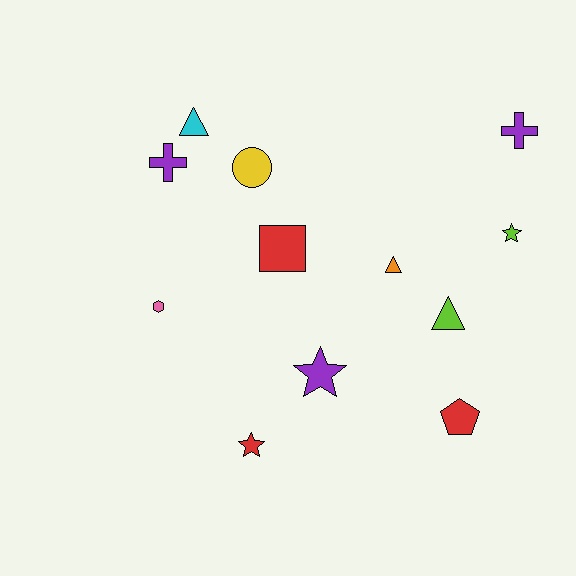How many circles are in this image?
There is 1 circle.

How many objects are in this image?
There are 12 objects.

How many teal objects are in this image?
There are no teal objects.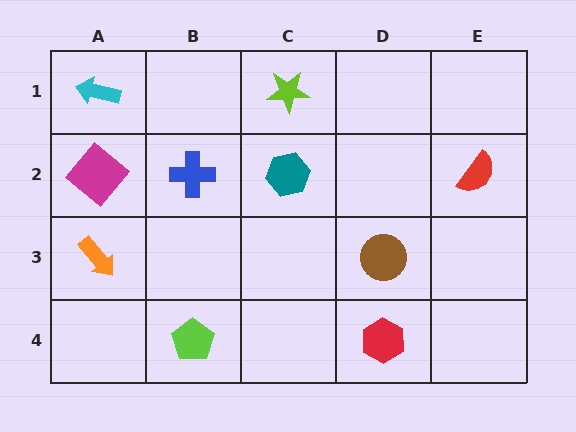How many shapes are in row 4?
2 shapes.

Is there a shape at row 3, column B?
No, that cell is empty.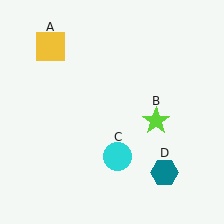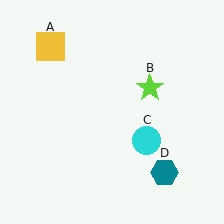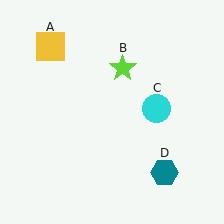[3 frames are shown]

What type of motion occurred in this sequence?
The lime star (object B), cyan circle (object C) rotated counterclockwise around the center of the scene.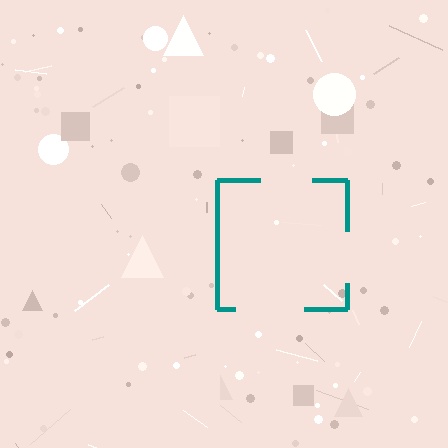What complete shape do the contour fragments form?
The contour fragments form a square.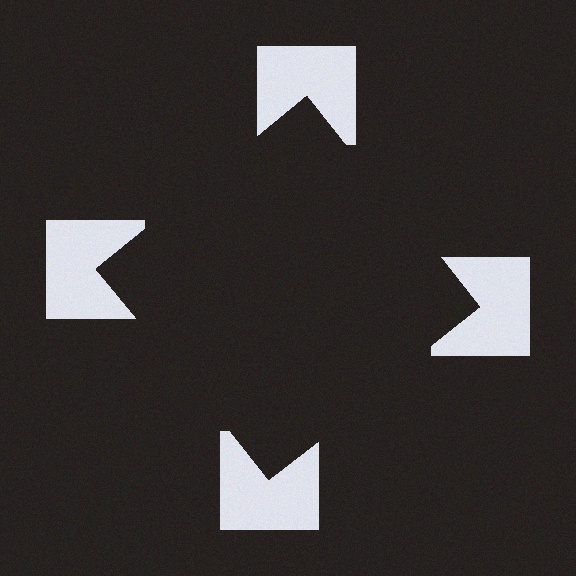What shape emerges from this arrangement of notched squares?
An illusory square — its edges are inferred from the aligned wedge cuts in the notched squares, not physically drawn.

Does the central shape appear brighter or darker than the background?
It typically appears slightly darker than the background, even though no actual brightness change is drawn.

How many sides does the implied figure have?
4 sides.